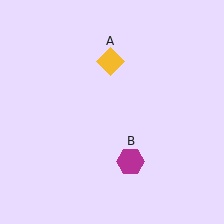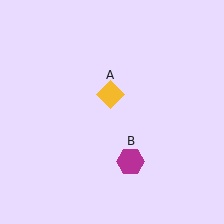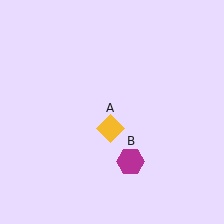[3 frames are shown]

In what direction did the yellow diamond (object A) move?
The yellow diamond (object A) moved down.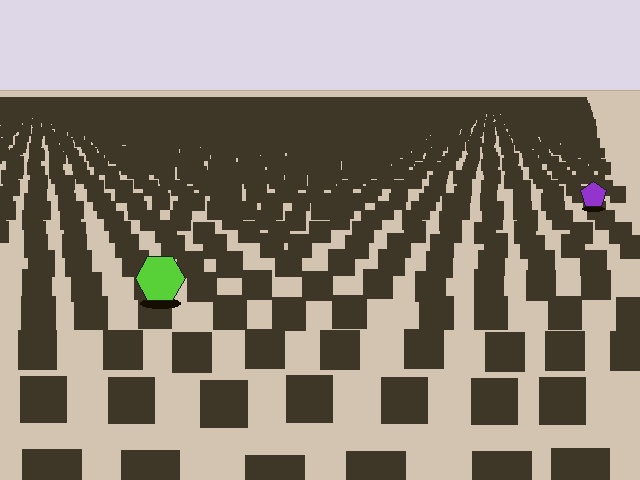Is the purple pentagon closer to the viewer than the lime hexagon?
No. The lime hexagon is closer — you can tell from the texture gradient: the ground texture is coarser near it.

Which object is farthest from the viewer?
The purple pentagon is farthest from the viewer. It appears smaller and the ground texture around it is denser.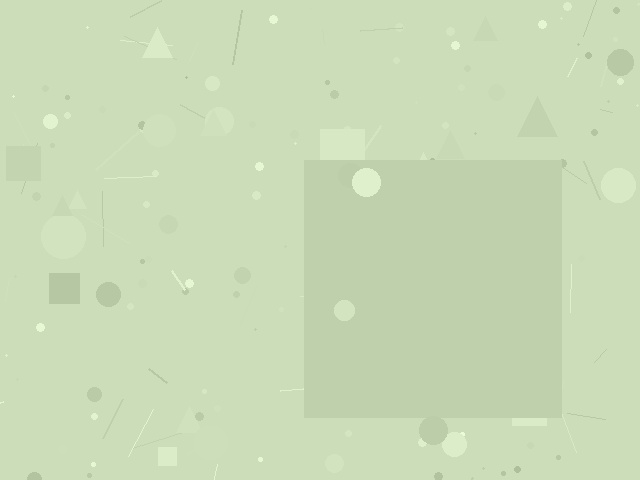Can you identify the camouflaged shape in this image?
The camouflaged shape is a square.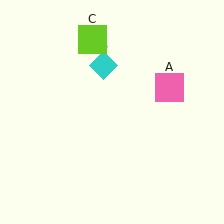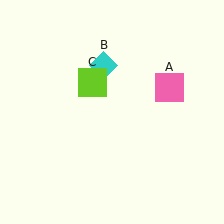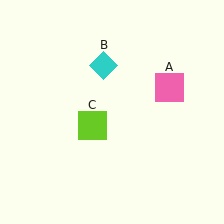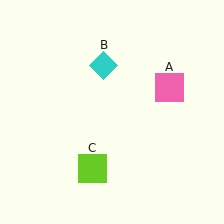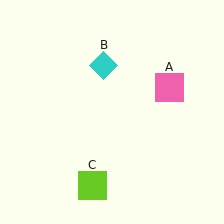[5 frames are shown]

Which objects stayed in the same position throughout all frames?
Pink square (object A) and cyan diamond (object B) remained stationary.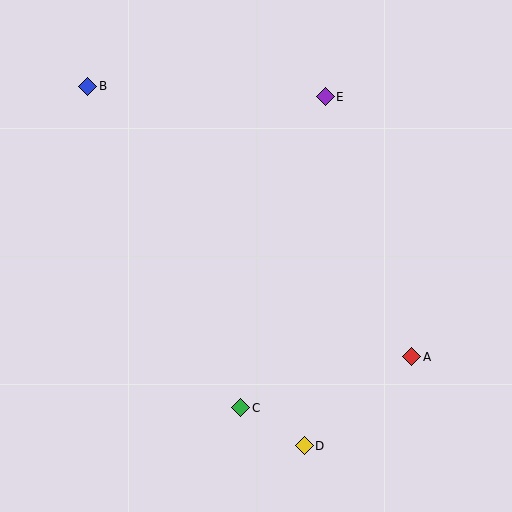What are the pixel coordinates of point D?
Point D is at (304, 446).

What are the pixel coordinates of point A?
Point A is at (412, 357).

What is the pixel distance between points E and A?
The distance between E and A is 274 pixels.